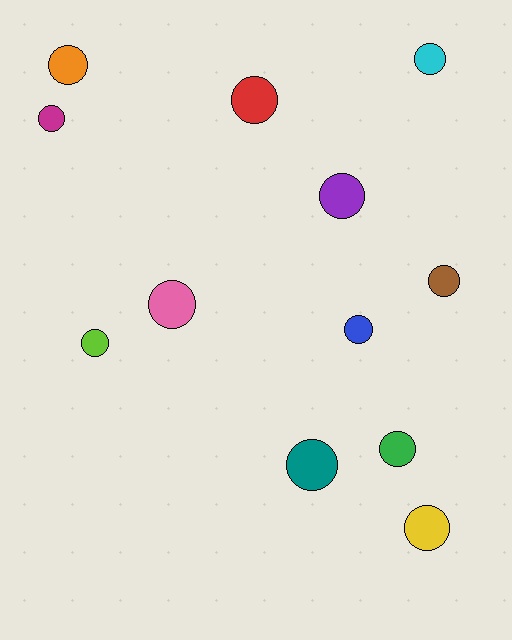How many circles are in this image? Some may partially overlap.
There are 12 circles.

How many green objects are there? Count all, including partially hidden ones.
There is 1 green object.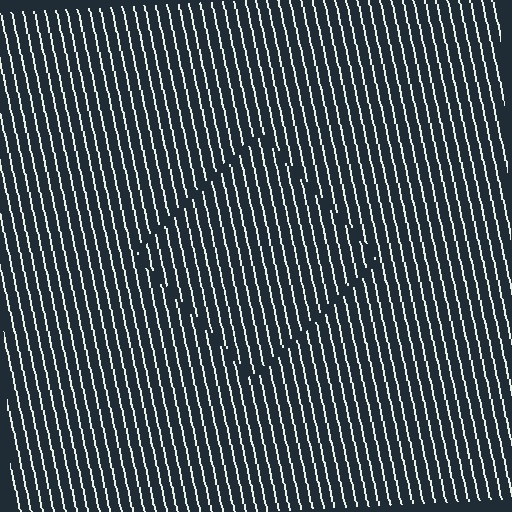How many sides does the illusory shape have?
4 sides — the line-ends trace a square.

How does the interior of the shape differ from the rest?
The interior of the shape contains the same grating, shifted by half a period — the contour is defined by the phase discontinuity where line-ends from the inner and outer gratings abut.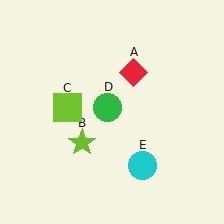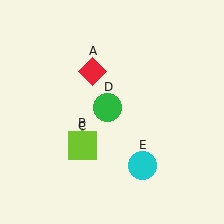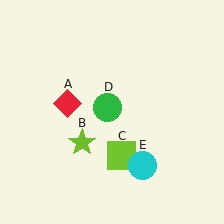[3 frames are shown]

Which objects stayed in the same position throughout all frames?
Lime star (object B) and green circle (object D) and cyan circle (object E) remained stationary.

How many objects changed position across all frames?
2 objects changed position: red diamond (object A), lime square (object C).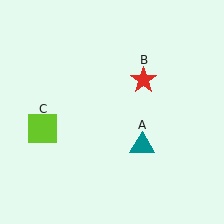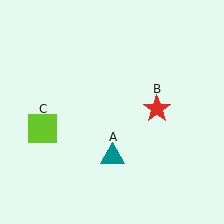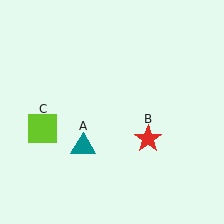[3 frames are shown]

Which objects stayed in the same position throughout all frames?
Lime square (object C) remained stationary.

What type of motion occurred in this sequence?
The teal triangle (object A), red star (object B) rotated clockwise around the center of the scene.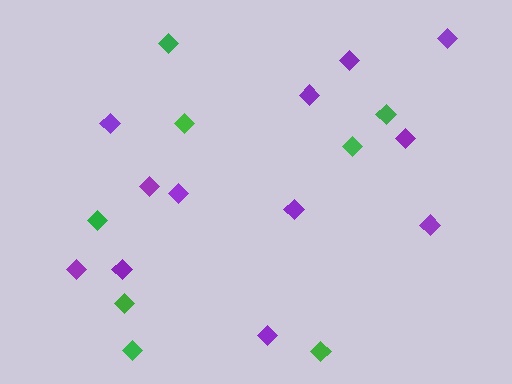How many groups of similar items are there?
There are 2 groups: one group of green diamonds (8) and one group of purple diamonds (12).